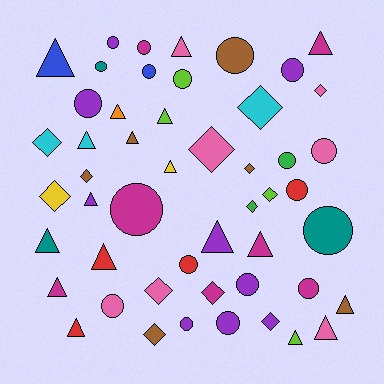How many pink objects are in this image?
There are 7 pink objects.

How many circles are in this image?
There are 19 circles.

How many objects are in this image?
There are 50 objects.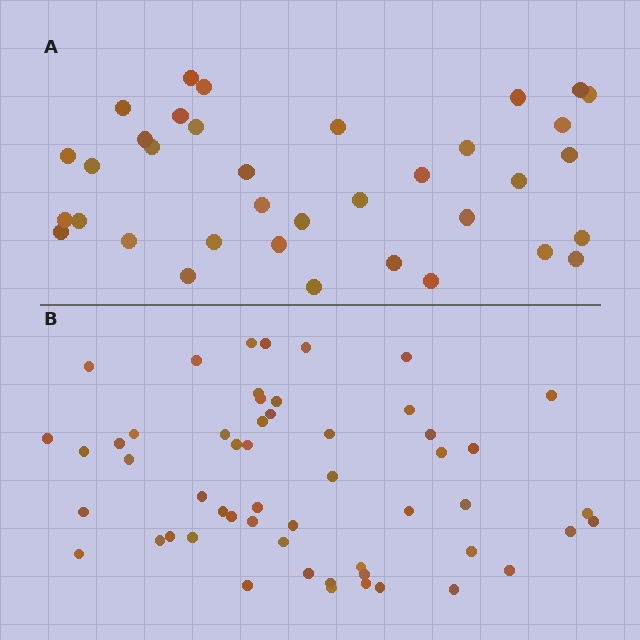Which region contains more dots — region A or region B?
Region B (the bottom region) has more dots.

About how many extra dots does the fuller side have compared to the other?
Region B has approximately 20 more dots than region A.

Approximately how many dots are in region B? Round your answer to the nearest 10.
About 50 dots. (The exact count is 54, which rounds to 50.)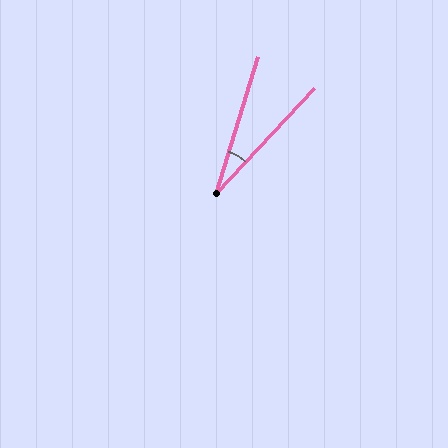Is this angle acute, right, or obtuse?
It is acute.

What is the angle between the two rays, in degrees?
Approximately 26 degrees.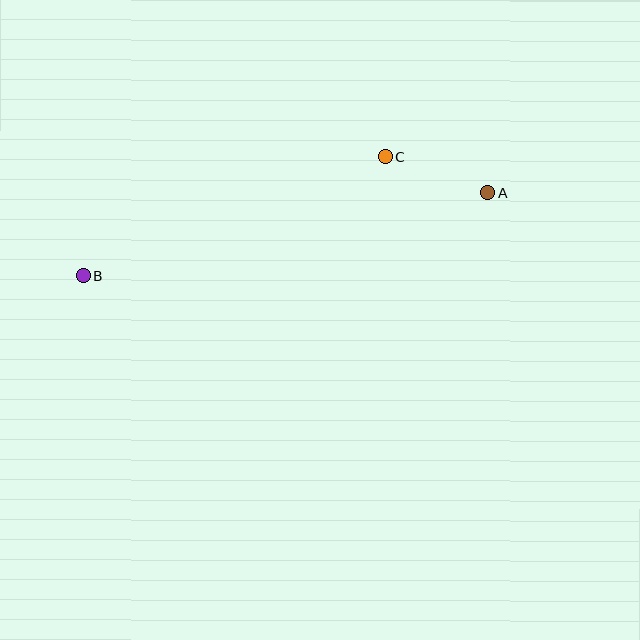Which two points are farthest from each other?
Points A and B are farthest from each other.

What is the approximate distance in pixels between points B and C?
The distance between B and C is approximately 325 pixels.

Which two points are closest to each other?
Points A and C are closest to each other.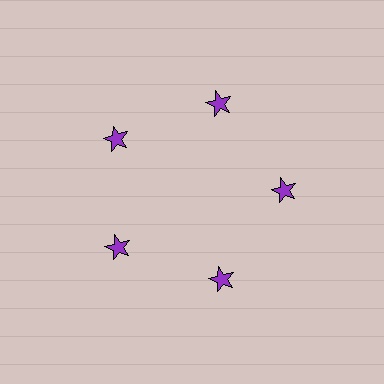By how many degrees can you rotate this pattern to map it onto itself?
The pattern maps onto itself every 72 degrees of rotation.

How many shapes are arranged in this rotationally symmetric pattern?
There are 5 shapes, arranged in 5 groups of 1.